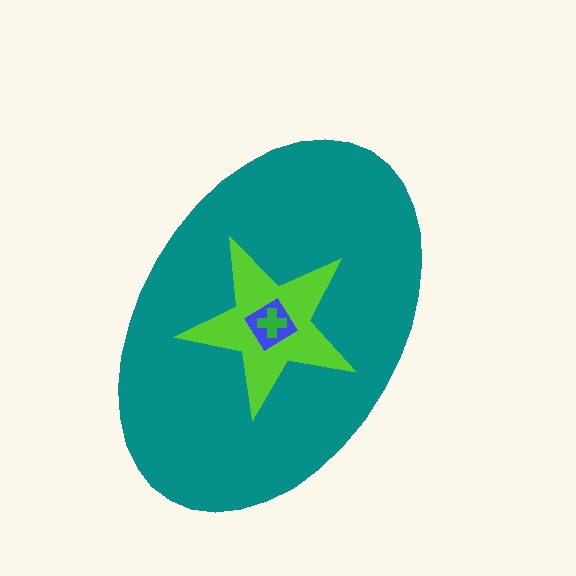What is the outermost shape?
The teal ellipse.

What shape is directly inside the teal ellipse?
The lime star.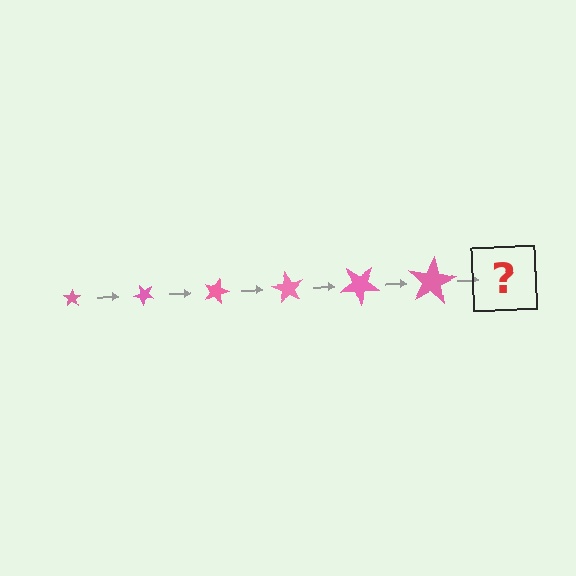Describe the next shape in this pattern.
It should be a star, larger than the previous one and rotated 270 degrees from the start.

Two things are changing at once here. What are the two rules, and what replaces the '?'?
The two rules are that the star grows larger each step and it rotates 45 degrees each step. The '?' should be a star, larger than the previous one and rotated 270 degrees from the start.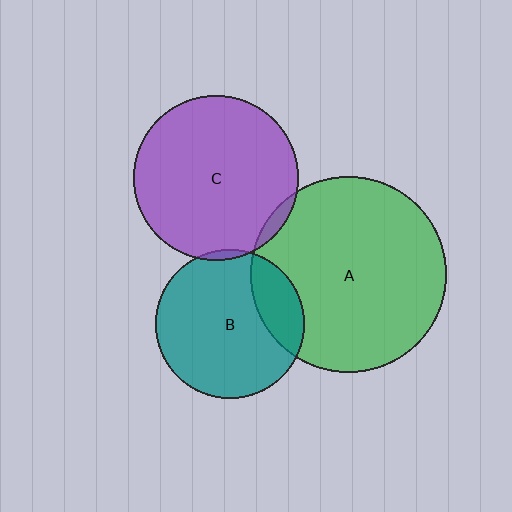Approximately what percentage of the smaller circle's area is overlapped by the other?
Approximately 5%.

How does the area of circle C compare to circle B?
Approximately 1.2 times.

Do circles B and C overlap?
Yes.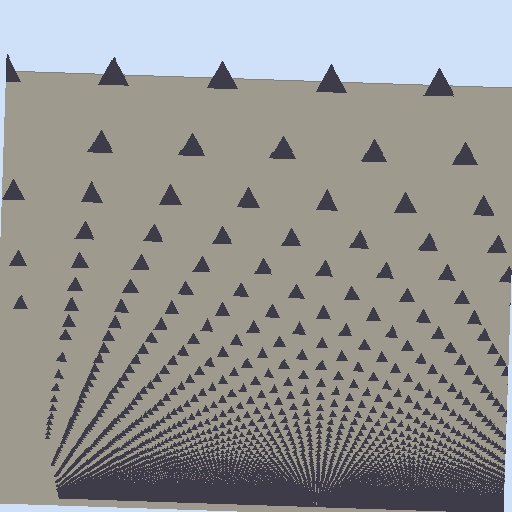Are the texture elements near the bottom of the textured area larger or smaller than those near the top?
Smaller. The gradient is inverted — elements near the bottom are smaller and denser.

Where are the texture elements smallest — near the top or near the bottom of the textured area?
Near the bottom.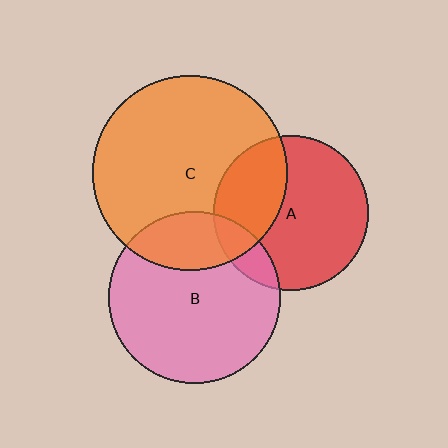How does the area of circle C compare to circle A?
Approximately 1.6 times.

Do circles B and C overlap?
Yes.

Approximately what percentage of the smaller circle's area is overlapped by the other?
Approximately 25%.